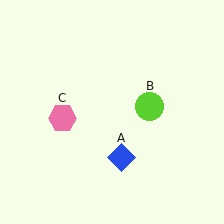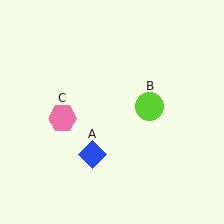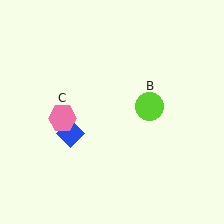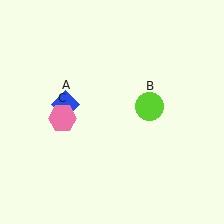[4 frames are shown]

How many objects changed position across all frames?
1 object changed position: blue diamond (object A).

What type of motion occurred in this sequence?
The blue diamond (object A) rotated clockwise around the center of the scene.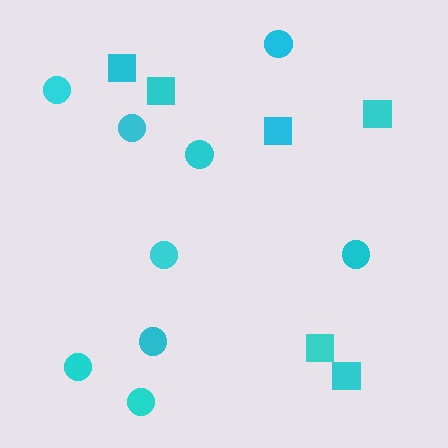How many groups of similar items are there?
There are 2 groups: one group of squares (6) and one group of circles (9).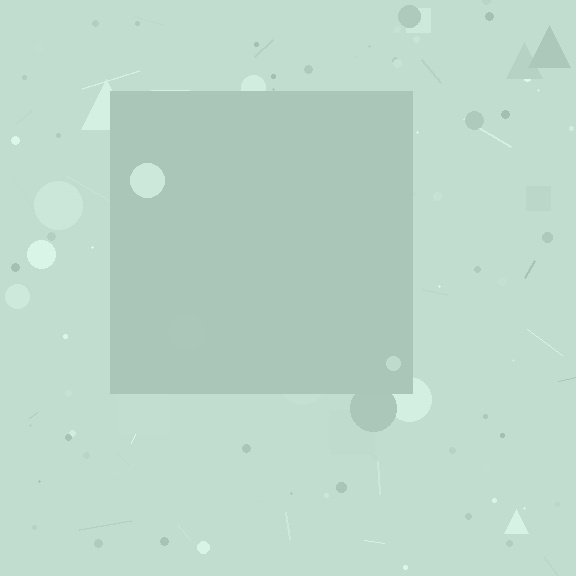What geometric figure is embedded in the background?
A square is embedded in the background.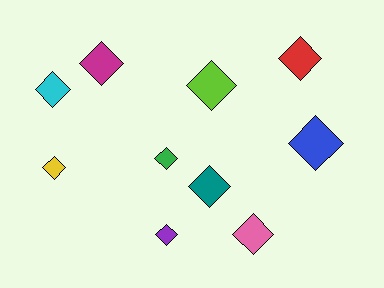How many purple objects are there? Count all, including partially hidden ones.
There is 1 purple object.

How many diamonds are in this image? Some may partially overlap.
There are 10 diamonds.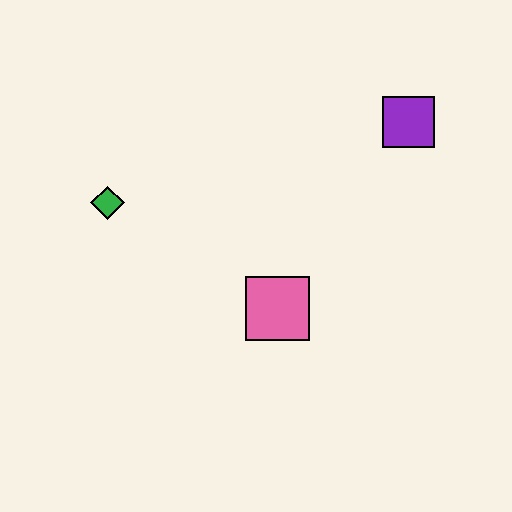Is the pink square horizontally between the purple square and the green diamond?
Yes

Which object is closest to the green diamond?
The pink square is closest to the green diamond.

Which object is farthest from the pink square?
The purple square is farthest from the pink square.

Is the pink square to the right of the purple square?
No